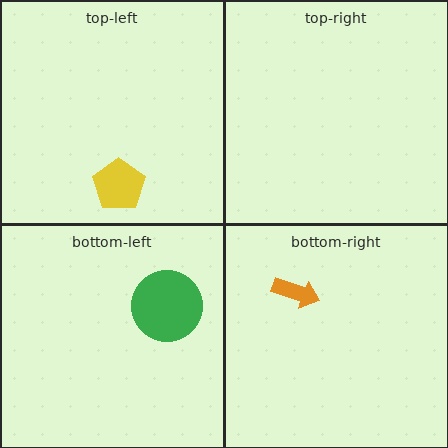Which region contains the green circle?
The bottom-left region.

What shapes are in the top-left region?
The yellow pentagon.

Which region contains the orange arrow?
The bottom-right region.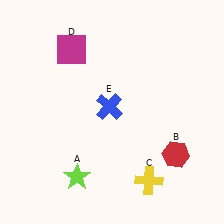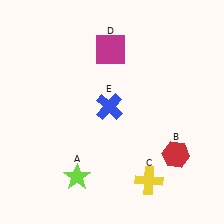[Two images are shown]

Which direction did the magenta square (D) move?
The magenta square (D) moved right.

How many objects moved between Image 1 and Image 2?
1 object moved between the two images.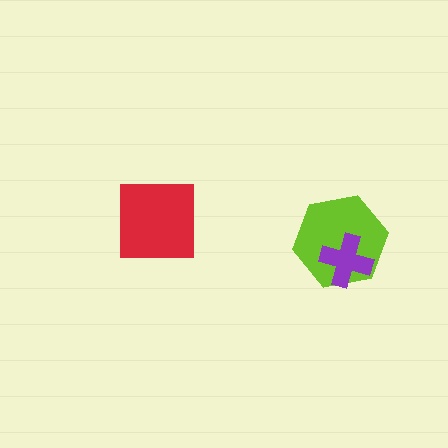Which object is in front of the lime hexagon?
The purple cross is in front of the lime hexagon.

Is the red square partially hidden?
No, no other shape covers it.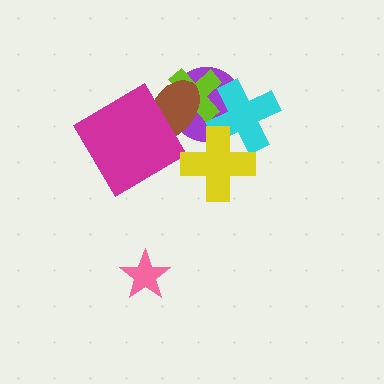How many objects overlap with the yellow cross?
2 objects overlap with the yellow cross.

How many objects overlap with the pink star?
0 objects overlap with the pink star.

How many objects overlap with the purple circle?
4 objects overlap with the purple circle.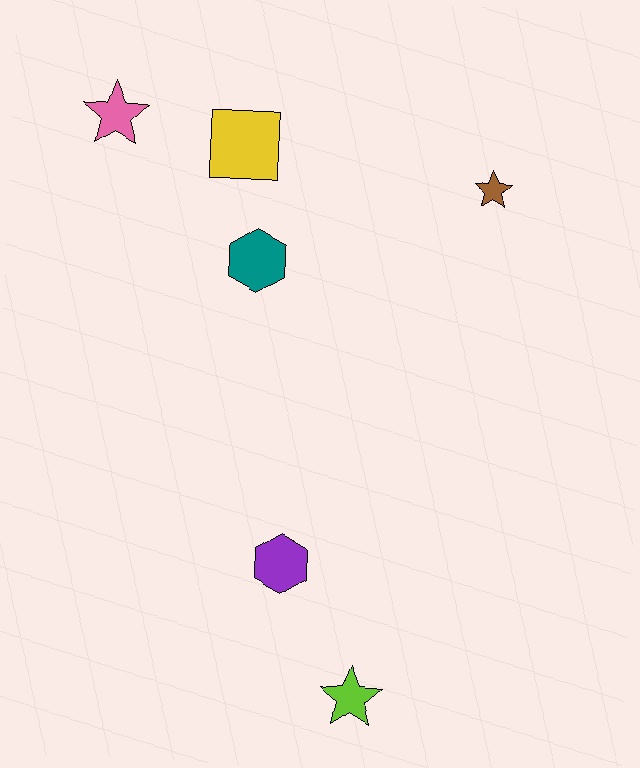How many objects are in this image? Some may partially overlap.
There are 6 objects.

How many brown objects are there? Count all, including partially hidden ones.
There is 1 brown object.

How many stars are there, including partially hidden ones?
There are 3 stars.